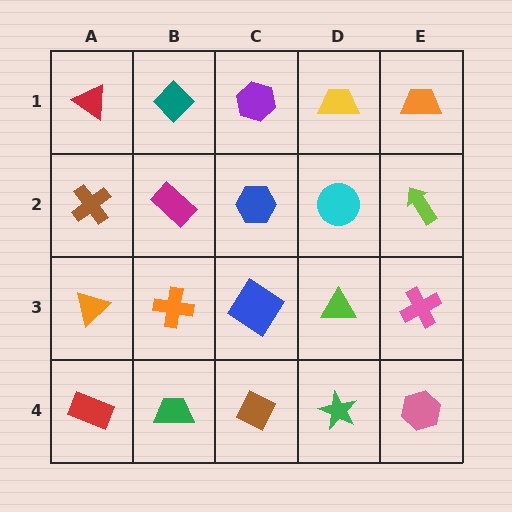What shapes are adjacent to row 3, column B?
A magenta rectangle (row 2, column B), a green trapezoid (row 4, column B), an orange triangle (row 3, column A), a blue diamond (row 3, column C).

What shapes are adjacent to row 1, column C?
A blue hexagon (row 2, column C), a teal diamond (row 1, column B), a yellow trapezoid (row 1, column D).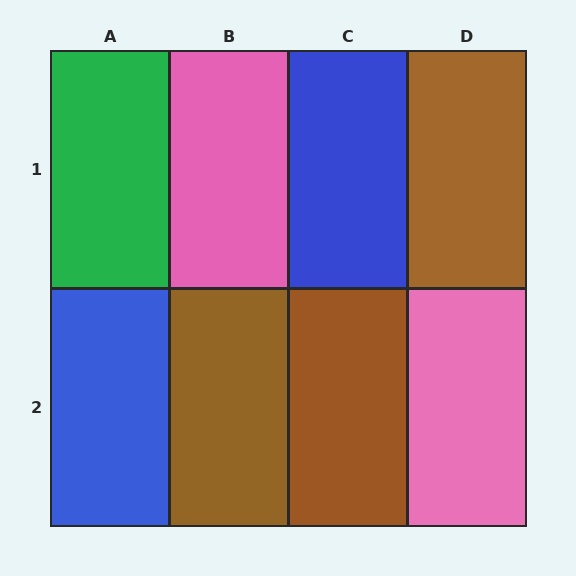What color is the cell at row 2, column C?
Brown.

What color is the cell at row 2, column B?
Brown.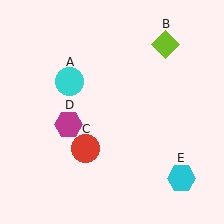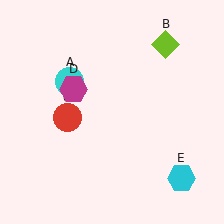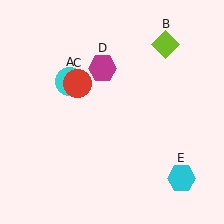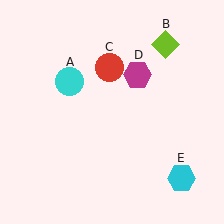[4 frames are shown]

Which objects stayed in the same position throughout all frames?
Cyan circle (object A) and lime diamond (object B) and cyan hexagon (object E) remained stationary.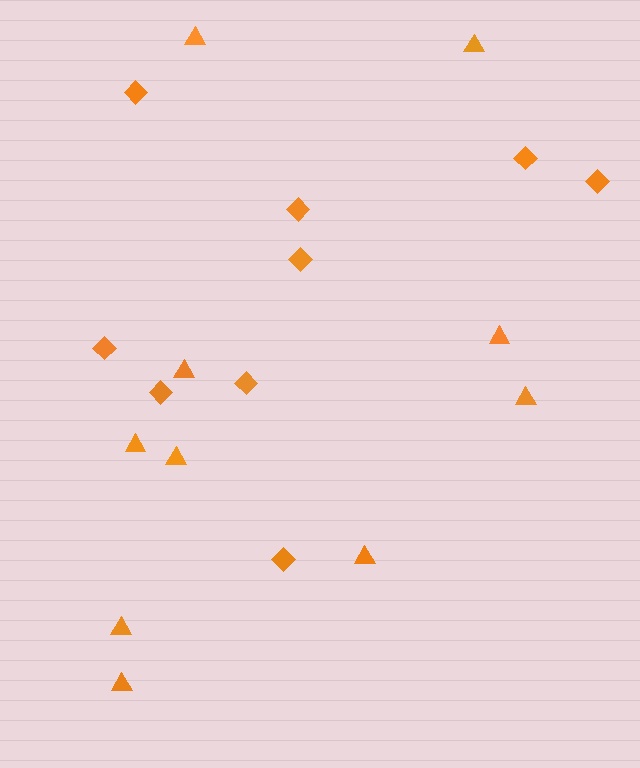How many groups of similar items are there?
There are 2 groups: one group of diamonds (9) and one group of triangles (10).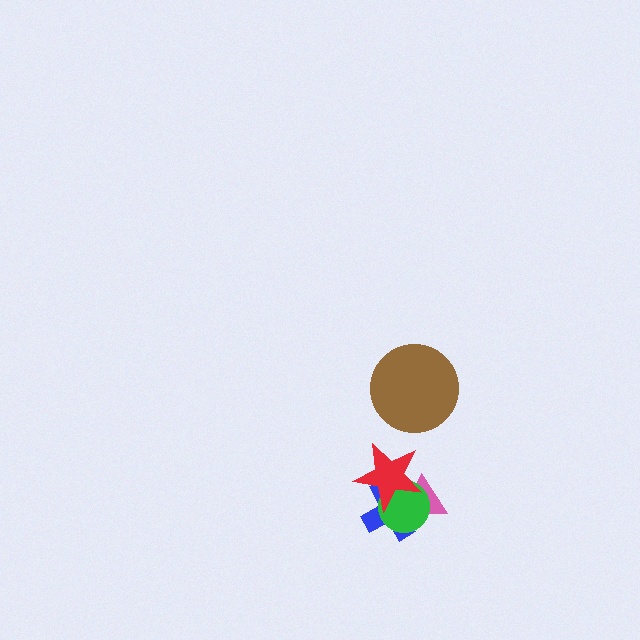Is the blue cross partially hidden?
Yes, it is partially covered by another shape.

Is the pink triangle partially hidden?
Yes, it is partially covered by another shape.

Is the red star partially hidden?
No, no other shape covers it.